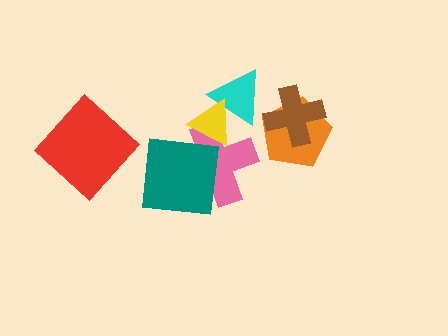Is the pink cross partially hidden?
Yes, it is partially covered by another shape.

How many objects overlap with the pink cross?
2 objects overlap with the pink cross.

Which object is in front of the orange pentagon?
The brown cross is in front of the orange pentagon.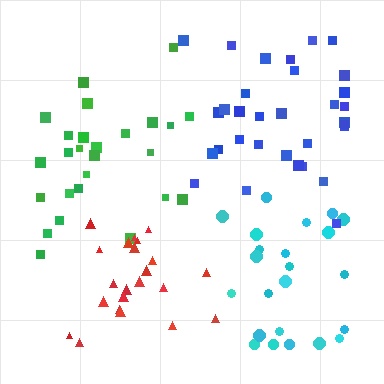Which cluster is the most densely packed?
Red.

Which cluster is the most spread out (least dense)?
Blue.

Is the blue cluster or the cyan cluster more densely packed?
Cyan.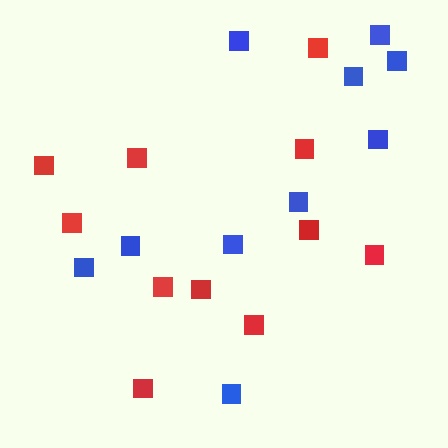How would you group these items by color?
There are 2 groups: one group of blue squares (10) and one group of red squares (11).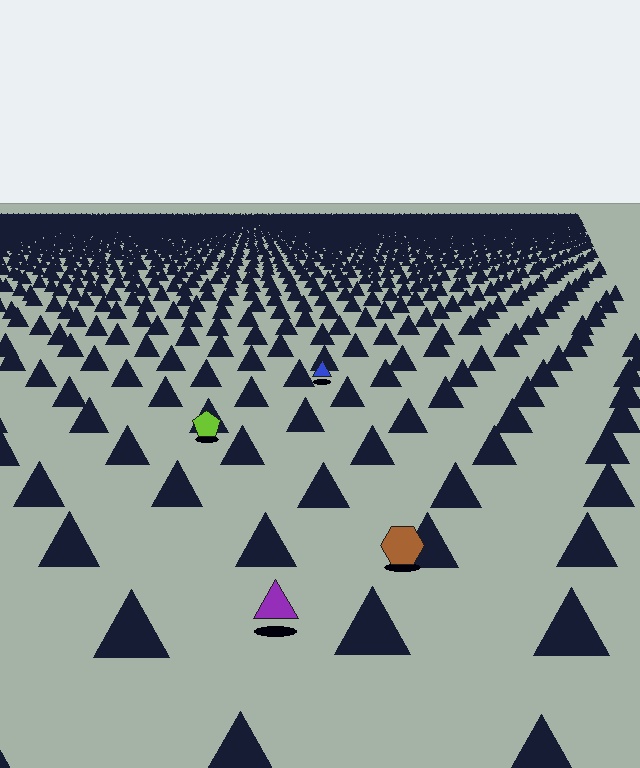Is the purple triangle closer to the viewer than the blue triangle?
Yes. The purple triangle is closer — you can tell from the texture gradient: the ground texture is coarser near it.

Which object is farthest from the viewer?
The blue triangle is farthest from the viewer. It appears smaller and the ground texture around it is denser.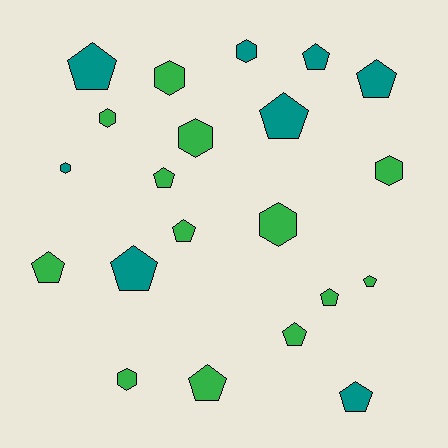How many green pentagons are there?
There are 7 green pentagons.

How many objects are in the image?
There are 21 objects.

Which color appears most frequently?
Green, with 13 objects.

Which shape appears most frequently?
Pentagon, with 13 objects.